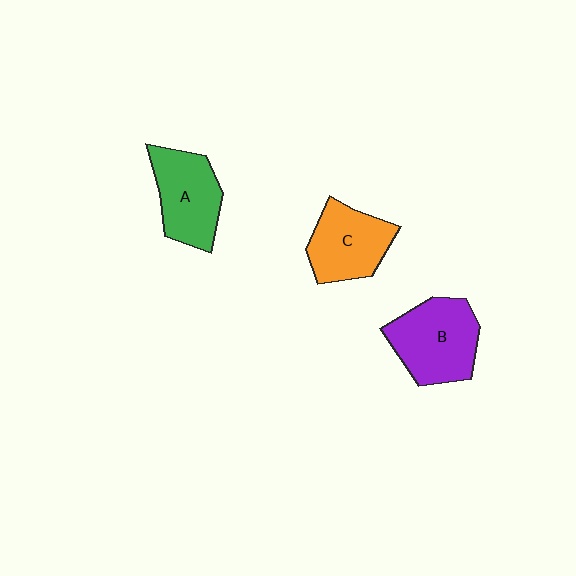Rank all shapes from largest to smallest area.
From largest to smallest: B (purple), A (green), C (orange).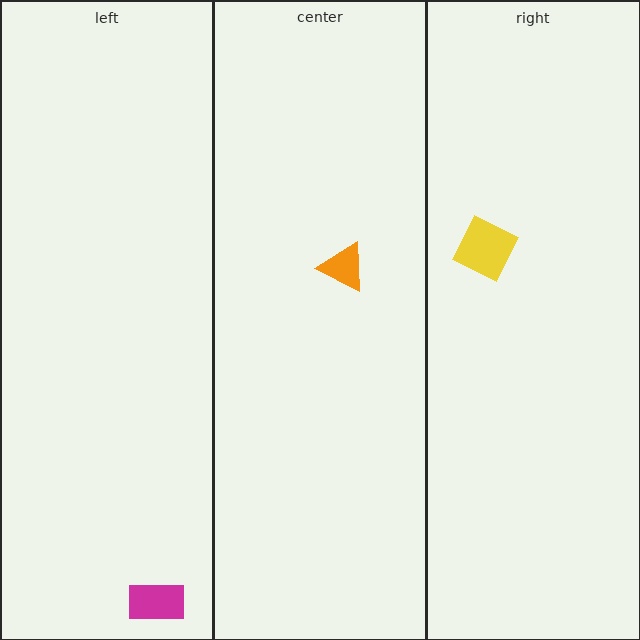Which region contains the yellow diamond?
The right region.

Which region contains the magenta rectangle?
The left region.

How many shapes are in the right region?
1.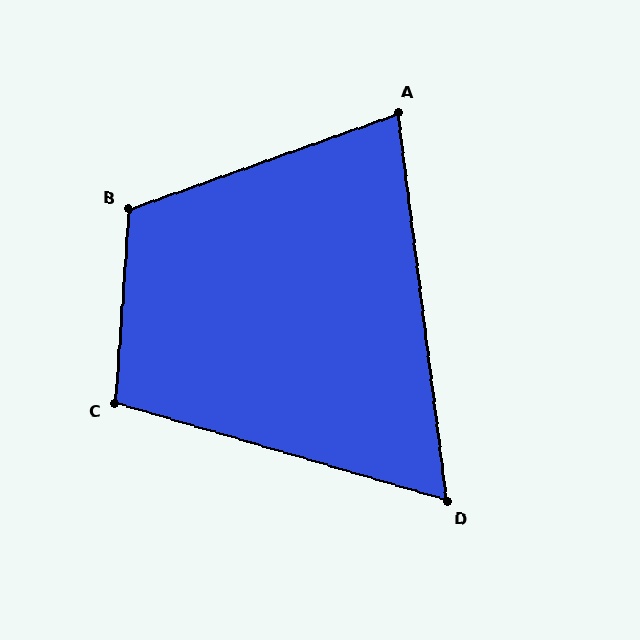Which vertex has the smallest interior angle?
D, at approximately 67 degrees.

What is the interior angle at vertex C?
Approximately 102 degrees (obtuse).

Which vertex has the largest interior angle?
B, at approximately 113 degrees.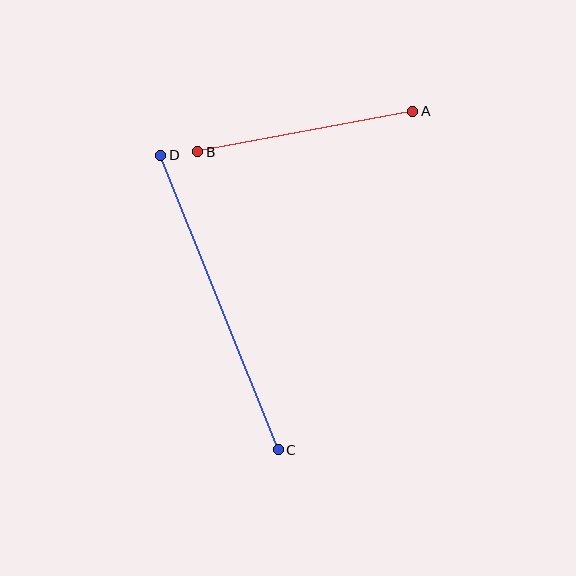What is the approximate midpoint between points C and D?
The midpoint is at approximately (220, 303) pixels.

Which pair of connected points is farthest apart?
Points C and D are farthest apart.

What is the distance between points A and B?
The distance is approximately 219 pixels.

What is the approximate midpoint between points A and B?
The midpoint is at approximately (305, 131) pixels.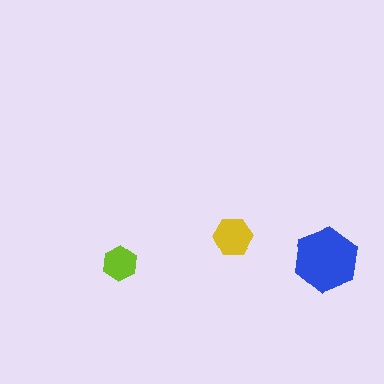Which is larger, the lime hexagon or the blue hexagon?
The blue one.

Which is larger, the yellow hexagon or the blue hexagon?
The blue one.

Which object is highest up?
The yellow hexagon is topmost.